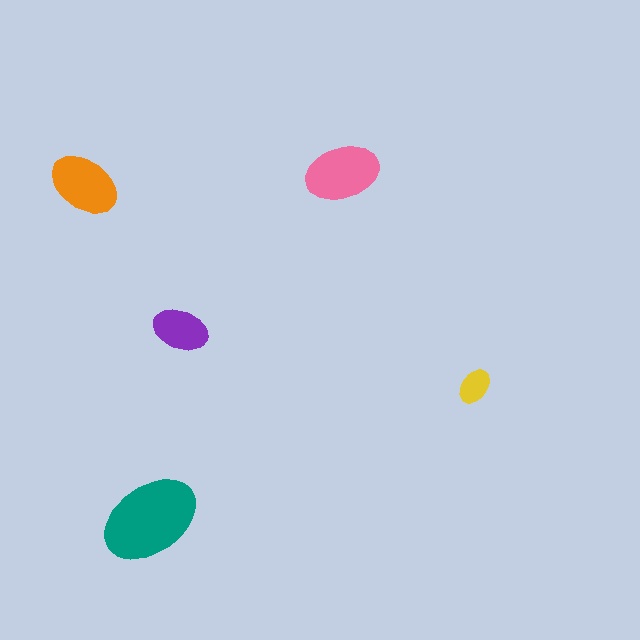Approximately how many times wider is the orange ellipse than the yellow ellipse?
About 2 times wider.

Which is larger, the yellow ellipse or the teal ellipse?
The teal one.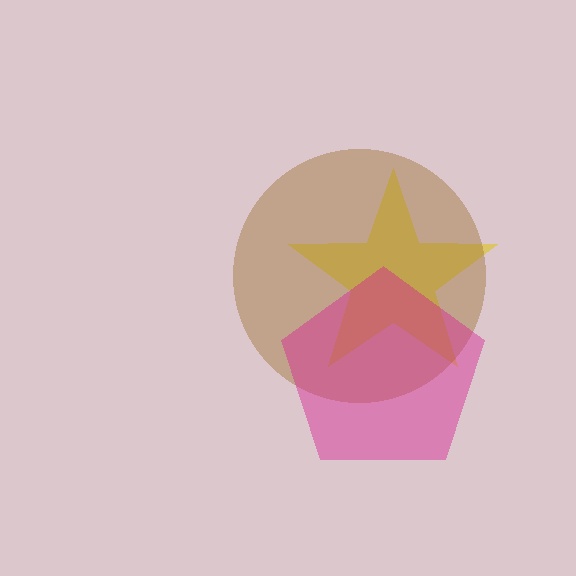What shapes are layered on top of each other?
The layered shapes are: a yellow star, a brown circle, a magenta pentagon.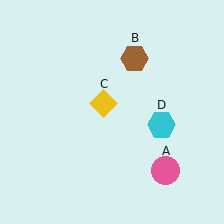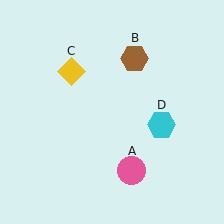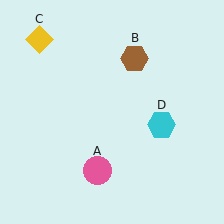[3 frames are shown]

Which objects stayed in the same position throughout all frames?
Brown hexagon (object B) and cyan hexagon (object D) remained stationary.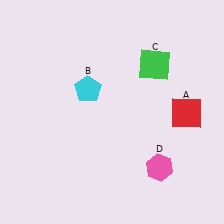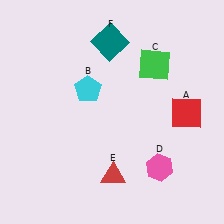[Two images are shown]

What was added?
A red triangle (E), a teal square (F) were added in Image 2.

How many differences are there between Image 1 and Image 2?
There are 2 differences between the two images.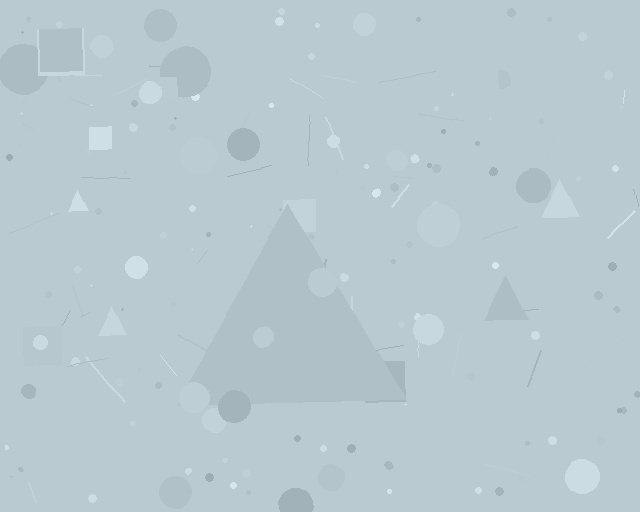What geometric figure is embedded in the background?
A triangle is embedded in the background.